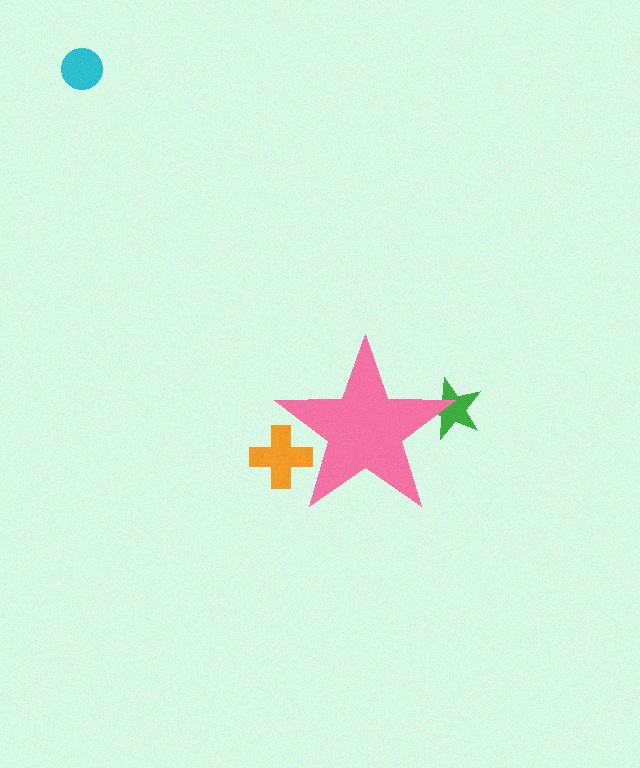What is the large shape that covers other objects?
A pink star.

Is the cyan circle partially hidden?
No, the cyan circle is fully visible.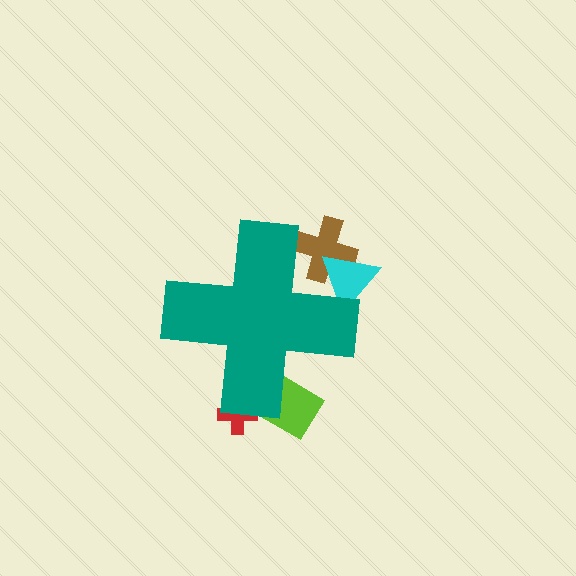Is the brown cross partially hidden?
Yes, the brown cross is partially hidden behind the teal cross.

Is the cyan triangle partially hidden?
Yes, the cyan triangle is partially hidden behind the teal cross.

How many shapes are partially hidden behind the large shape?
4 shapes are partially hidden.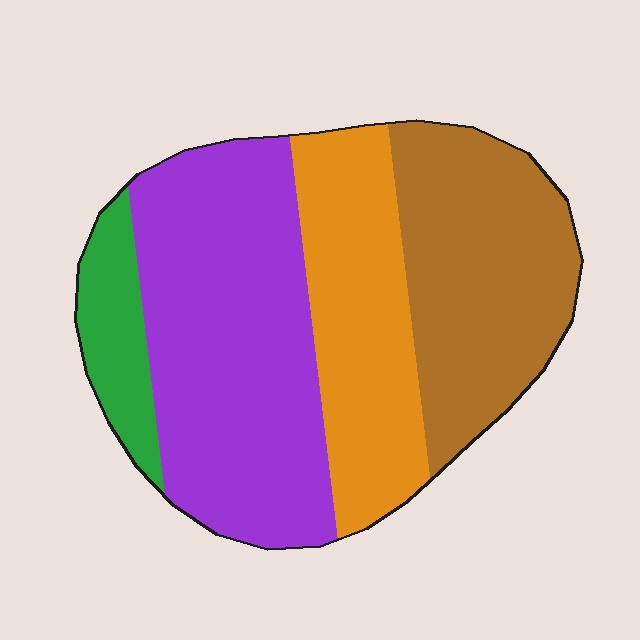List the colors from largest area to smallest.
From largest to smallest: purple, brown, orange, green.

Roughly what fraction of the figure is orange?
Orange takes up between a sixth and a third of the figure.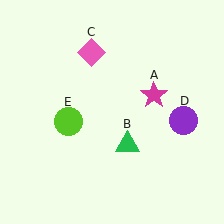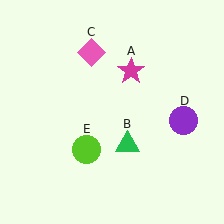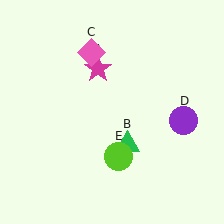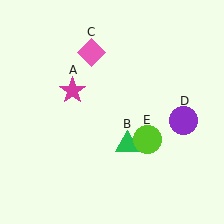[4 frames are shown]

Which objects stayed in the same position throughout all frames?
Green triangle (object B) and pink diamond (object C) and purple circle (object D) remained stationary.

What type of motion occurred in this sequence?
The magenta star (object A), lime circle (object E) rotated counterclockwise around the center of the scene.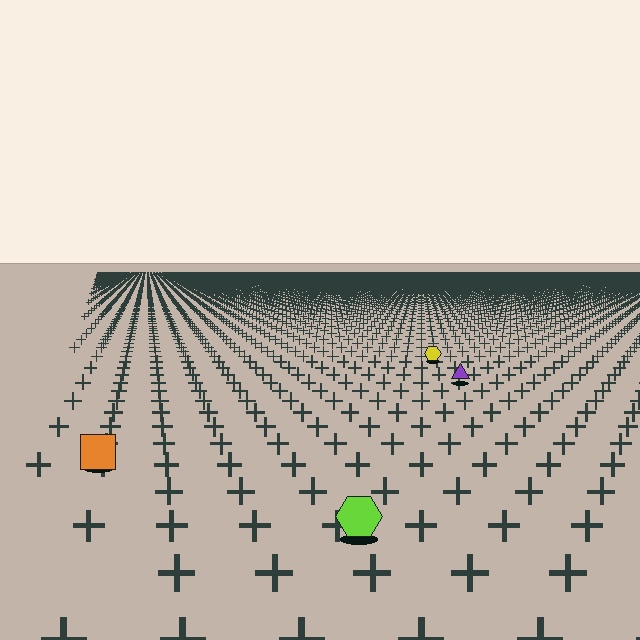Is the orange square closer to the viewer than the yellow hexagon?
Yes. The orange square is closer — you can tell from the texture gradient: the ground texture is coarser near it.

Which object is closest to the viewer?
The lime hexagon is closest. The texture marks near it are larger and more spread out.